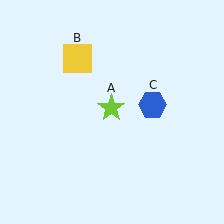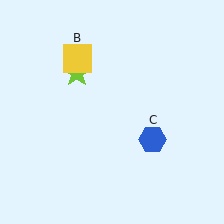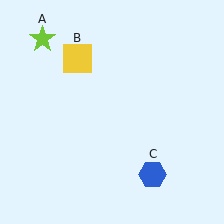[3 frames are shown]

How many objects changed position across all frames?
2 objects changed position: lime star (object A), blue hexagon (object C).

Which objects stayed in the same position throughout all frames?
Yellow square (object B) remained stationary.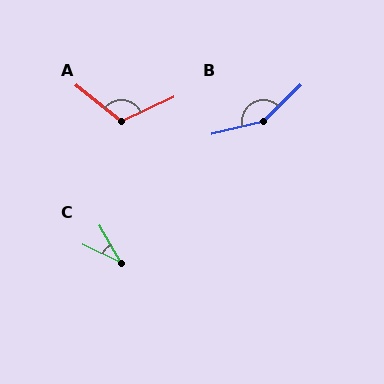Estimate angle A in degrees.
Approximately 117 degrees.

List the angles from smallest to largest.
C (35°), A (117°), B (150°).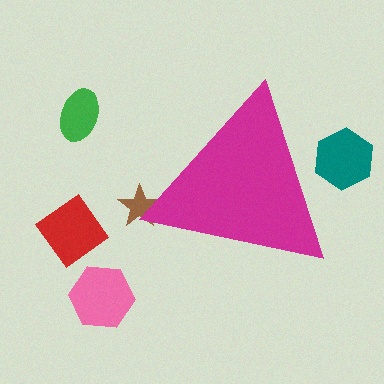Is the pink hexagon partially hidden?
No, the pink hexagon is fully visible.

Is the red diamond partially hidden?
No, the red diamond is fully visible.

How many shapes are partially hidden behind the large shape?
2 shapes are partially hidden.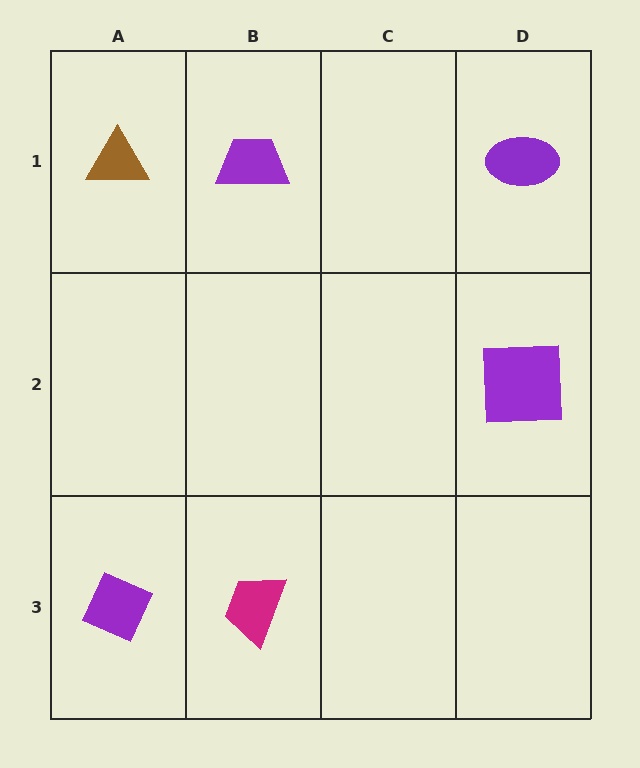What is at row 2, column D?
A purple square.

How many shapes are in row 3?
2 shapes.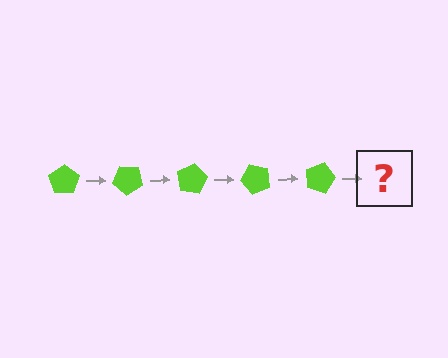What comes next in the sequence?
The next element should be a lime pentagon rotated 200 degrees.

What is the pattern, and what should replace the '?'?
The pattern is that the pentagon rotates 40 degrees each step. The '?' should be a lime pentagon rotated 200 degrees.